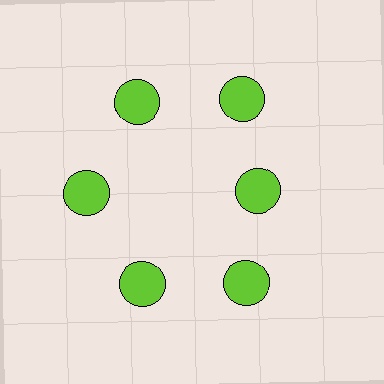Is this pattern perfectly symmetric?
No. The 6 lime circles are arranged in a ring, but one element near the 3 o'clock position is pulled inward toward the center, breaking the 6-fold rotational symmetry.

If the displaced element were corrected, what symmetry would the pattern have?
It would have 6-fold rotational symmetry — the pattern would map onto itself every 60 degrees.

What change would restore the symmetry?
The symmetry would be restored by moving it outward, back onto the ring so that all 6 circles sit at equal angles and equal distance from the center.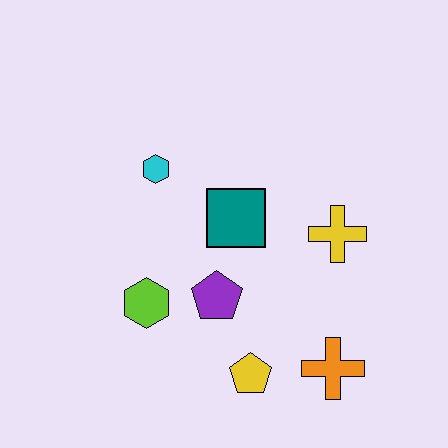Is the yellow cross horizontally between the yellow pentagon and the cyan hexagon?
No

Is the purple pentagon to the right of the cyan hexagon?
Yes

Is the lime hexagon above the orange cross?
Yes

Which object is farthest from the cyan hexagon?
The orange cross is farthest from the cyan hexagon.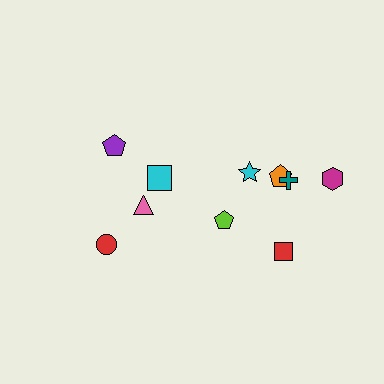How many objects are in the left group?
There are 4 objects.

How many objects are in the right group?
There are 6 objects.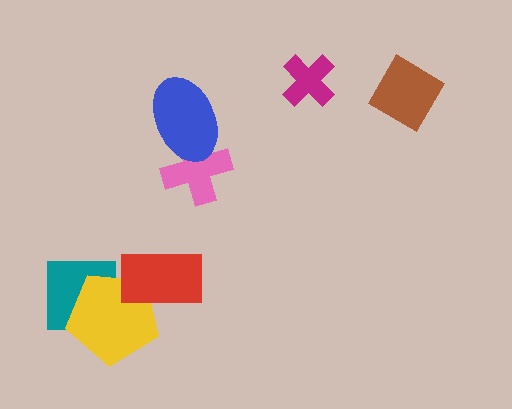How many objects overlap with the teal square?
1 object overlaps with the teal square.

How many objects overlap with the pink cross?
1 object overlaps with the pink cross.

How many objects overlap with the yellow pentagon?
2 objects overlap with the yellow pentagon.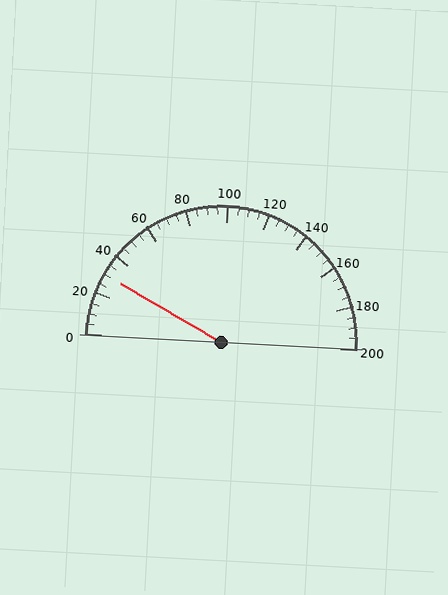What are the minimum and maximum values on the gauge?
The gauge ranges from 0 to 200.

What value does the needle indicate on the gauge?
The needle indicates approximately 30.